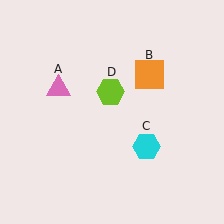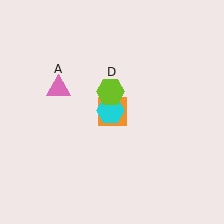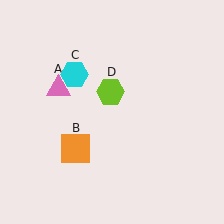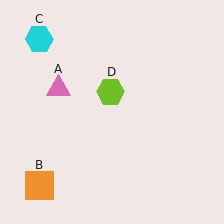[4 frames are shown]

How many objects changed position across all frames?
2 objects changed position: orange square (object B), cyan hexagon (object C).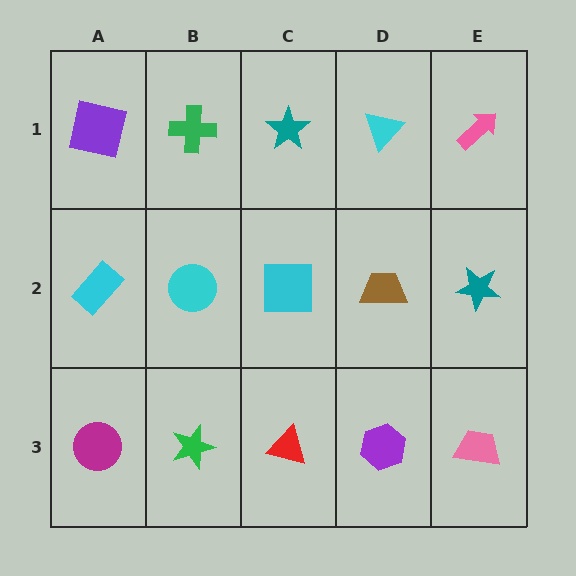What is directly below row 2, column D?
A purple hexagon.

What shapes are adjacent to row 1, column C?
A cyan square (row 2, column C), a green cross (row 1, column B), a cyan triangle (row 1, column D).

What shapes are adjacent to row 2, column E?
A pink arrow (row 1, column E), a pink trapezoid (row 3, column E), a brown trapezoid (row 2, column D).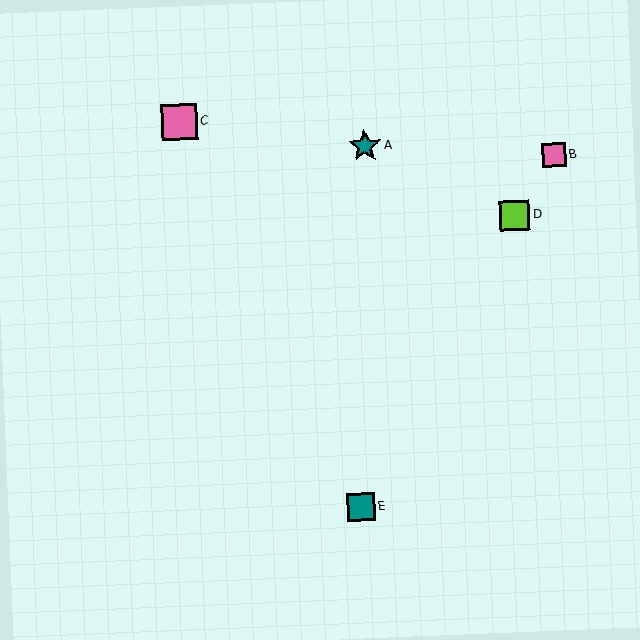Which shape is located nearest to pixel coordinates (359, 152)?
The teal star (labeled A) at (365, 146) is nearest to that location.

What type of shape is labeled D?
Shape D is a lime square.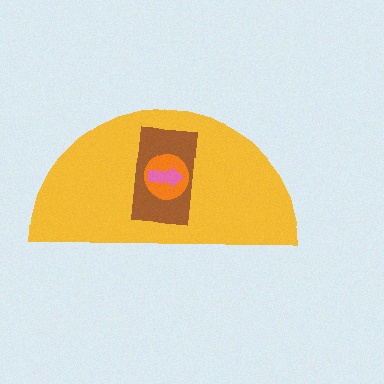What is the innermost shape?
The pink arrow.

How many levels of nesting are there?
4.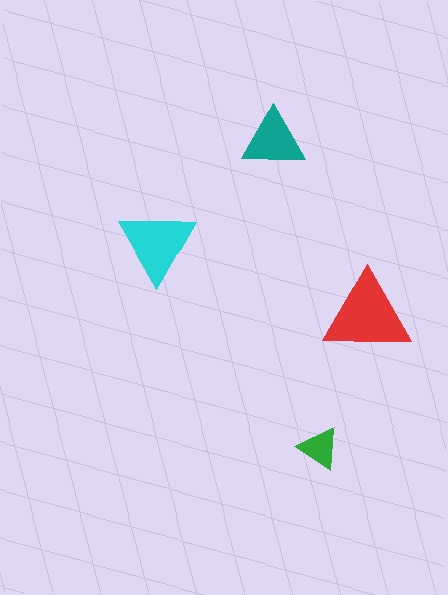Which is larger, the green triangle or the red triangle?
The red one.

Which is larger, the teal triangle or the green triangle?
The teal one.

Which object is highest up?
The teal triangle is topmost.